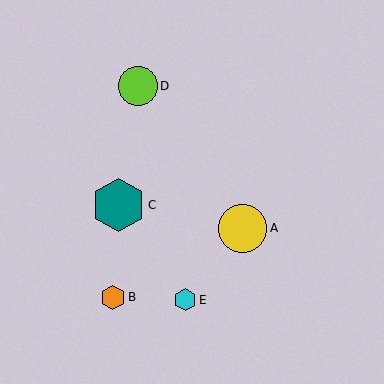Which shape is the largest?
The teal hexagon (labeled C) is the largest.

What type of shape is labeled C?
Shape C is a teal hexagon.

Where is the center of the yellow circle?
The center of the yellow circle is at (243, 228).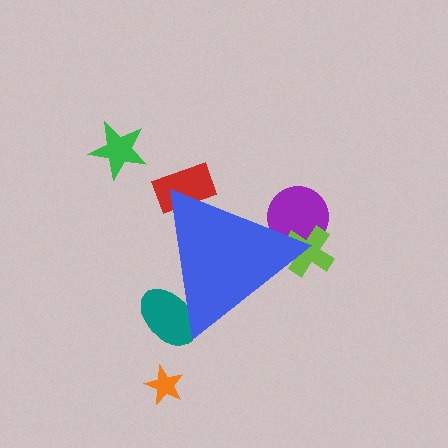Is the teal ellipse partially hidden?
Yes, the teal ellipse is partially hidden behind the blue triangle.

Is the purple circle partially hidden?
Yes, the purple circle is partially hidden behind the blue triangle.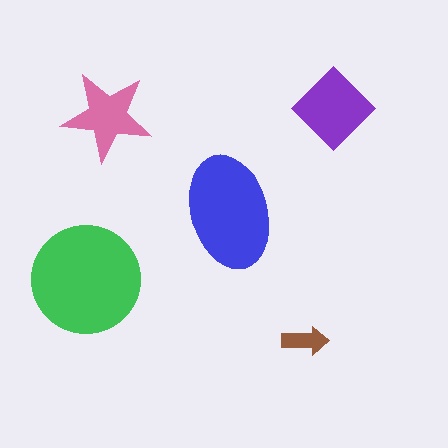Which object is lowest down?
The brown arrow is bottommost.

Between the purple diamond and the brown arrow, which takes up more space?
The purple diamond.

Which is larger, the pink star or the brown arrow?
The pink star.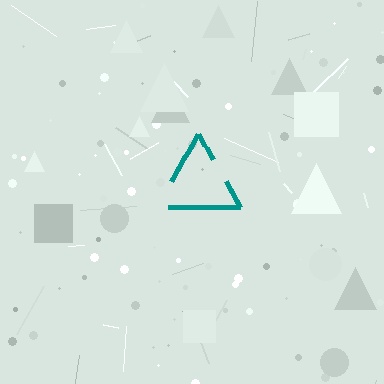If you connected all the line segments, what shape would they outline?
They would outline a triangle.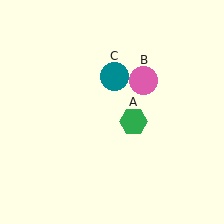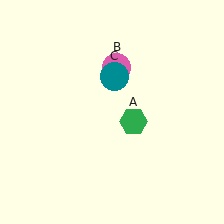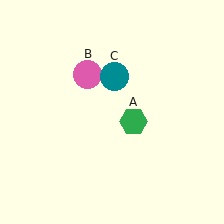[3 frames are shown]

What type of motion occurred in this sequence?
The pink circle (object B) rotated counterclockwise around the center of the scene.